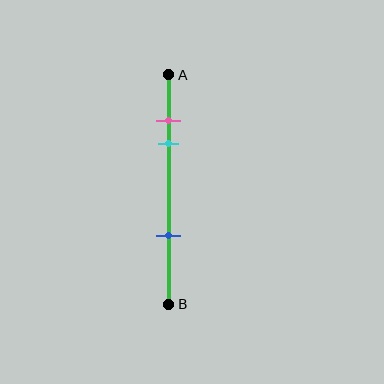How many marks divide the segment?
There are 3 marks dividing the segment.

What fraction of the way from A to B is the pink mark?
The pink mark is approximately 20% (0.2) of the way from A to B.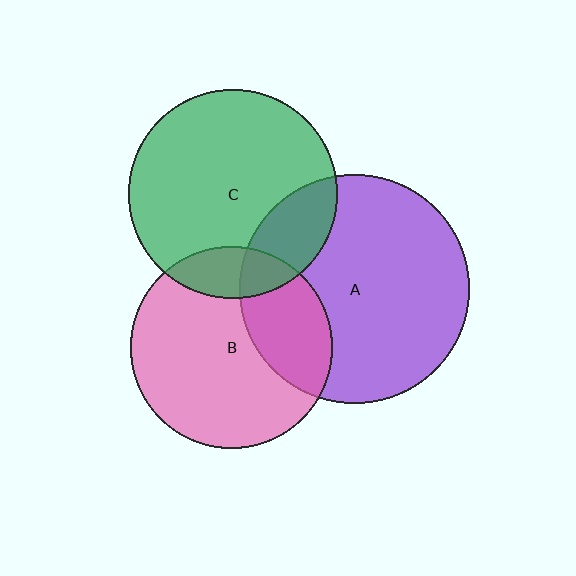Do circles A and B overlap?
Yes.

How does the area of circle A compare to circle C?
Approximately 1.2 times.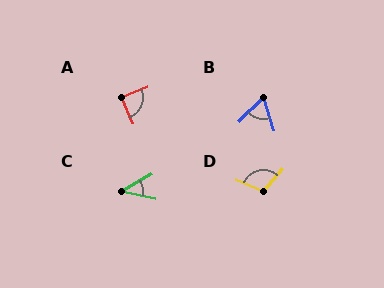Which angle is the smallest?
C, at approximately 42 degrees.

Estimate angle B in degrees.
Approximately 62 degrees.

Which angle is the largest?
D, at approximately 109 degrees.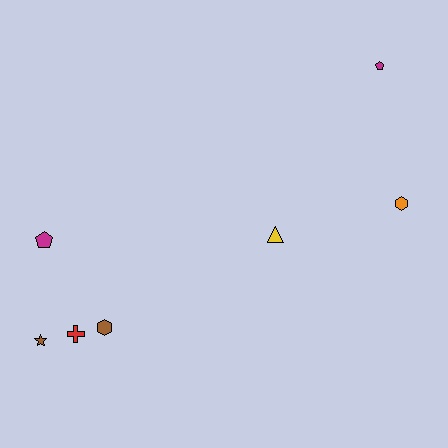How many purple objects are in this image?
There are no purple objects.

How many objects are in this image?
There are 7 objects.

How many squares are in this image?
There are no squares.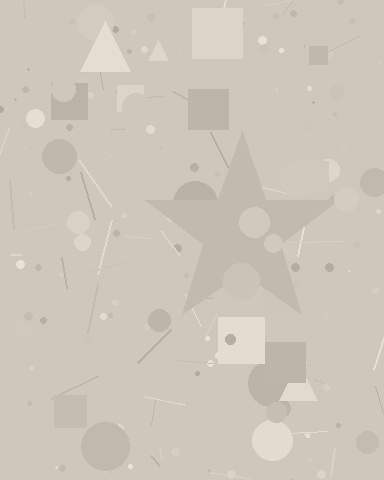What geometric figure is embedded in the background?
A star is embedded in the background.